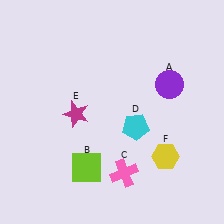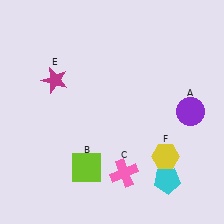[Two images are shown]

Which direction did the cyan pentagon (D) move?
The cyan pentagon (D) moved down.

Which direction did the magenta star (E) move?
The magenta star (E) moved up.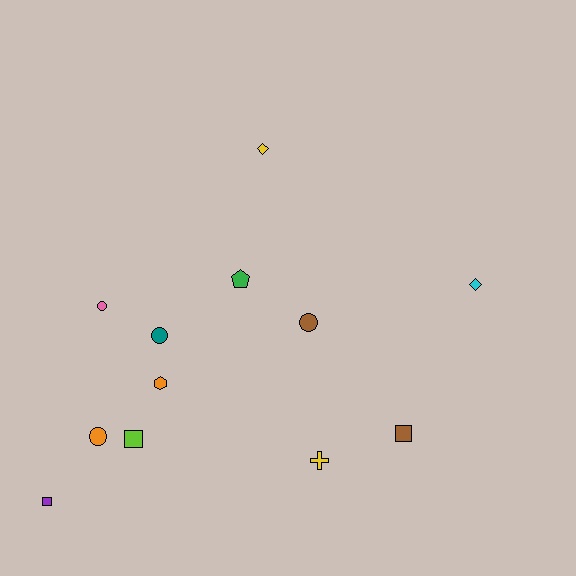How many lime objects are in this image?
There is 1 lime object.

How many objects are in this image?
There are 12 objects.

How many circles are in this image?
There are 4 circles.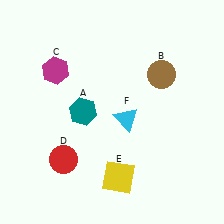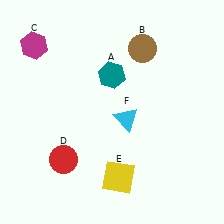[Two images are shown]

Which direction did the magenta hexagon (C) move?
The magenta hexagon (C) moved up.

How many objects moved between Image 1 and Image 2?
3 objects moved between the two images.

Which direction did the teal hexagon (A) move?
The teal hexagon (A) moved up.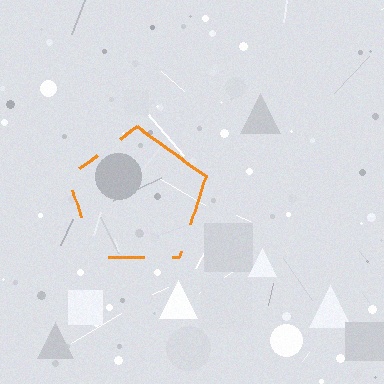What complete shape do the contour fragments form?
The contour fragments form a pentagon.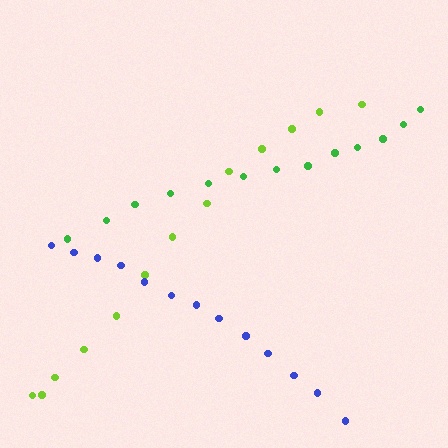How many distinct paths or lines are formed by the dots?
There are 3 distinct paths.